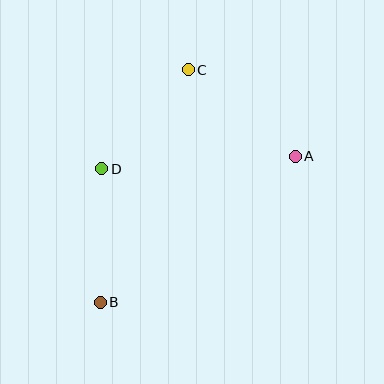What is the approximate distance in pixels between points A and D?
The distance between A and D is approximately 194 pixels.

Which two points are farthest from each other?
Points B and C are farthest from each other.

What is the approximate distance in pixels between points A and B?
The distance between A and B is approximately 244 pixels.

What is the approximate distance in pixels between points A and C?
The distance between A and C is approximately 138 pixels.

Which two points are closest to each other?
Points C and D are closest to each other.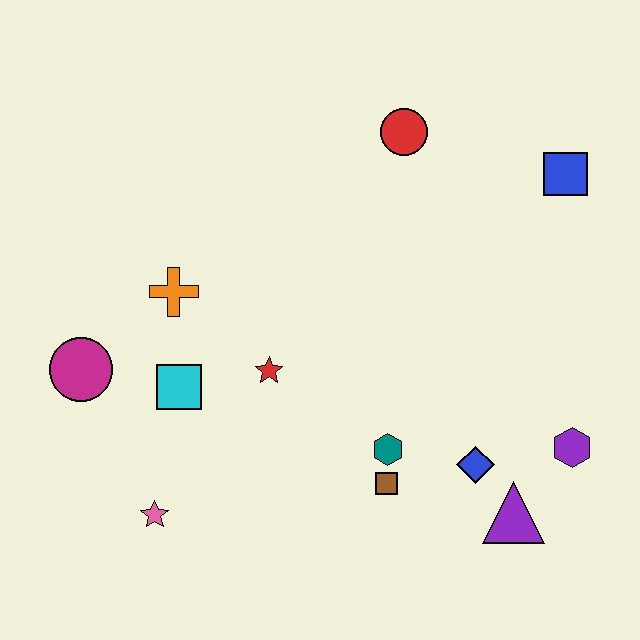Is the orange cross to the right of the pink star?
Yes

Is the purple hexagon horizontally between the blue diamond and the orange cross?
No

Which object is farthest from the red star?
The blue square is farthest from the red star.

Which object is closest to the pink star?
The cyan square is closest to the pink star.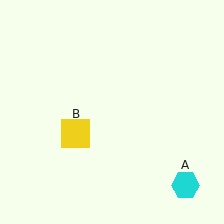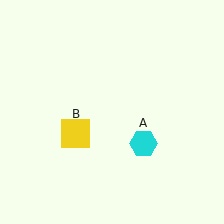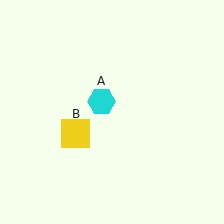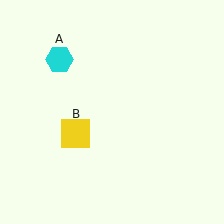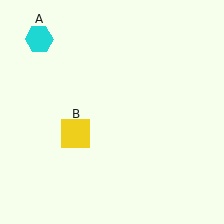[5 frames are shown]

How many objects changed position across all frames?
1 object changed position: cyan hexagon (object A).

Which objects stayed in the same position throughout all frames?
Yellow square (object B) remained stationary.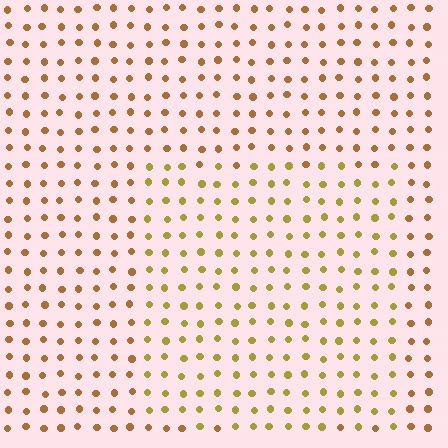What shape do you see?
I see a rectangle.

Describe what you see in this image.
The image is filled with small brown elements in a uniform arrangement. A rectangle-shaped region is visible where the elements are tinted to a slightly different hue, forming a subtle color boundary.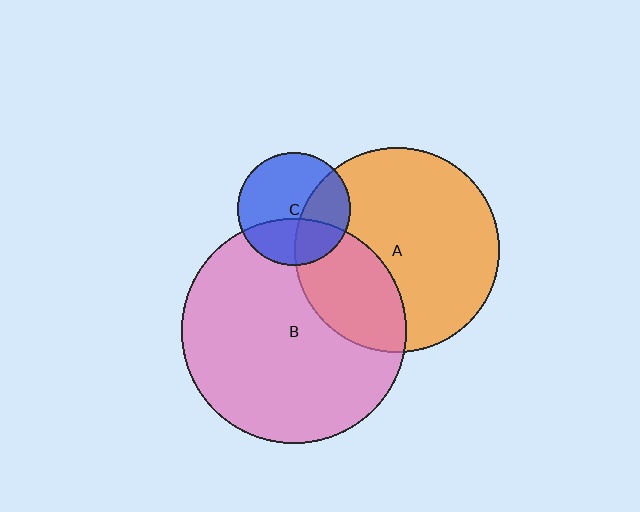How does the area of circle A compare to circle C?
Approximately 3.3 times.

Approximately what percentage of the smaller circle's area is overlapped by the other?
Approximately 35%.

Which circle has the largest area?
Circle B (pink).